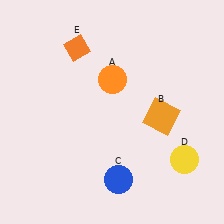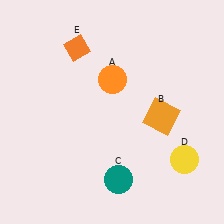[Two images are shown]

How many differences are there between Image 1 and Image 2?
There is 1 difference between the two images.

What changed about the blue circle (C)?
In Image 1, C is blue. In Image 2, it changed to teal.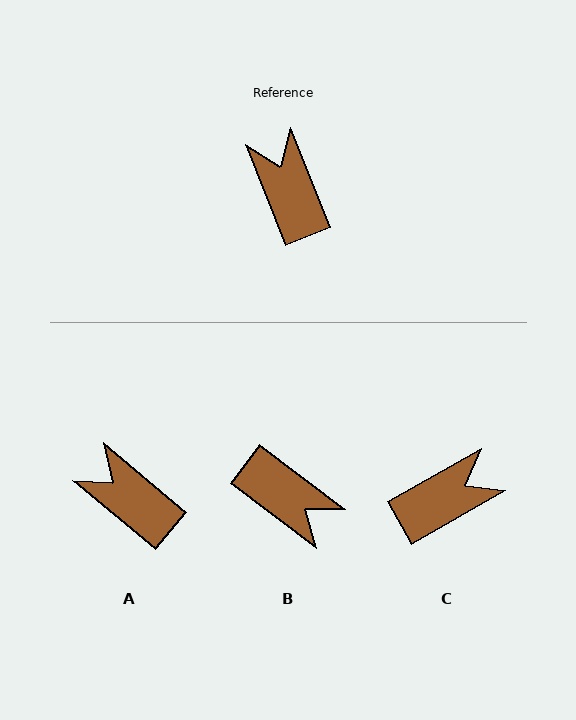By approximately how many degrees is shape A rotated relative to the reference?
Approximately 29 degrees counter-clockwise.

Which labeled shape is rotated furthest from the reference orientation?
B, about 148 degrees away.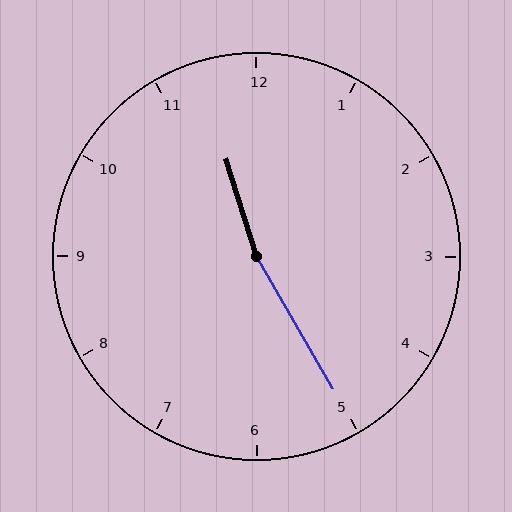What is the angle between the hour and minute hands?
Approximately 168 degrees.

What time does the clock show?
11:25.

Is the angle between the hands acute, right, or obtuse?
It is obtuse.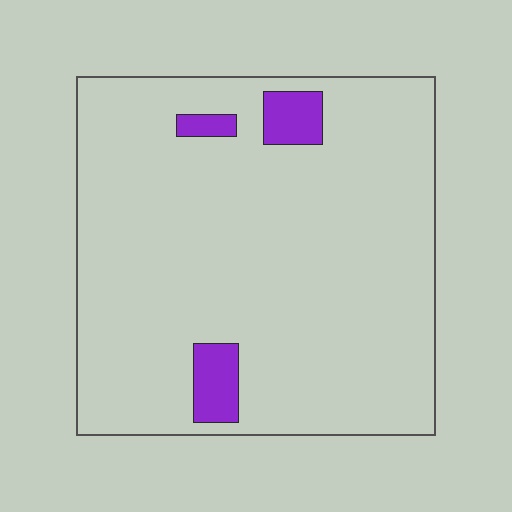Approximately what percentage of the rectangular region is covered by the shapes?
Approximately 5%.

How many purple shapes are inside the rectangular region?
3.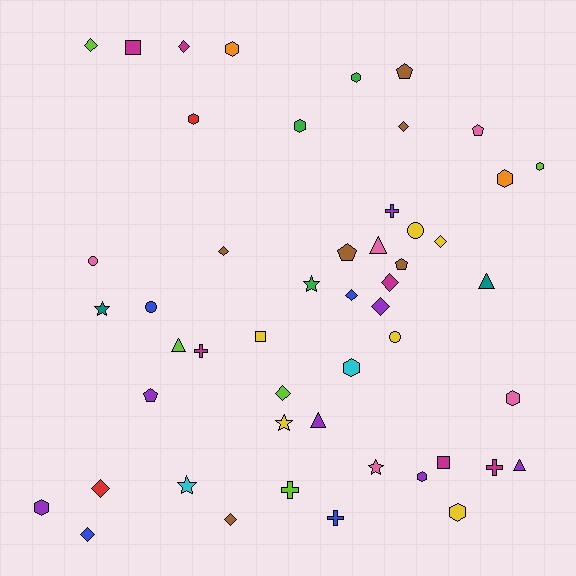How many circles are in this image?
There are 4 circles.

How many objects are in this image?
There are 50 objects.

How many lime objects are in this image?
There are 5 lime objects.